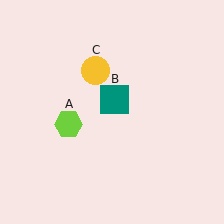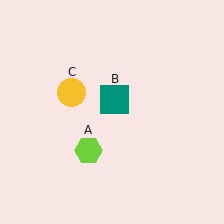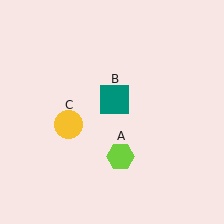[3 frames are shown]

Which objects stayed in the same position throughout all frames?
Teal square (object B) remained stationary.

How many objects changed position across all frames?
2 objects changed position: lime hexagon (object A), yellow circle (object C).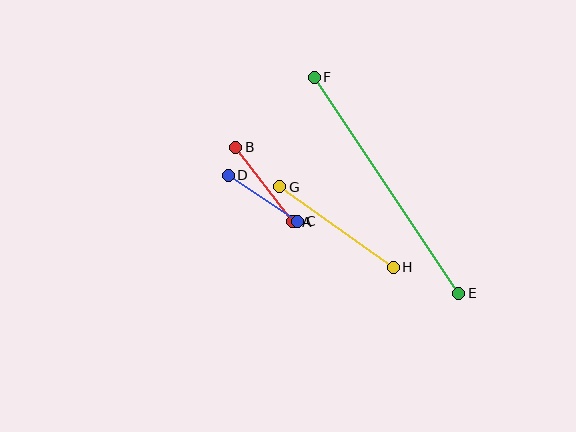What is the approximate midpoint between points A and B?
The midpoint is at approximately (264, 185) pixels.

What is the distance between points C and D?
The distance is approximately 83 pixels.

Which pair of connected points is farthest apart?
Points E and F are farthest apart.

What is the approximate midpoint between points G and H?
The midpoint is at approximately (337, 227) pixels.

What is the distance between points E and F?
The distance is approximately 260 pixels.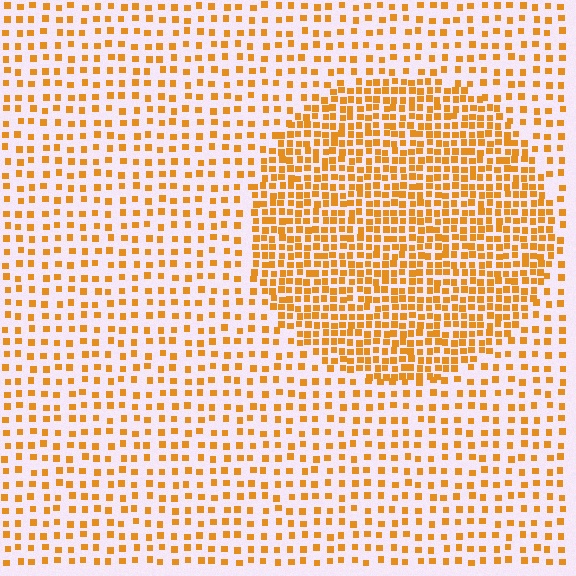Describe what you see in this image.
The image contains small orange elements arranged at two different densities. A circle-shaped region is visible where the elements are more densely packed than the surrounding area.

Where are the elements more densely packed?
The elements are more densely packed inside the circle boundary.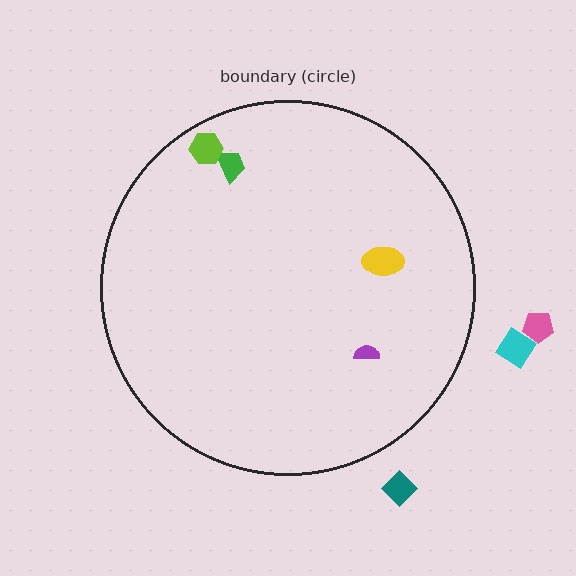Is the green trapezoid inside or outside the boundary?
Inside.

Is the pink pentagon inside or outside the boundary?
Outside.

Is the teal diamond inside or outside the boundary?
Outside.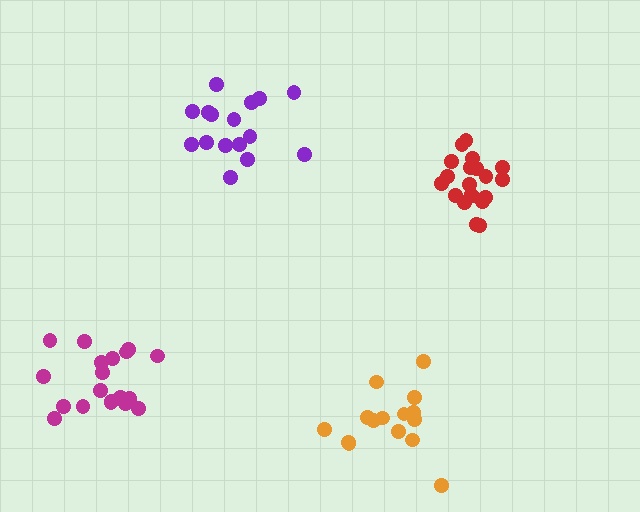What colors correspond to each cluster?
The clusters are colored: magenta, red, purple, orange.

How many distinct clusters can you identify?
There are 4 distinct clusters.